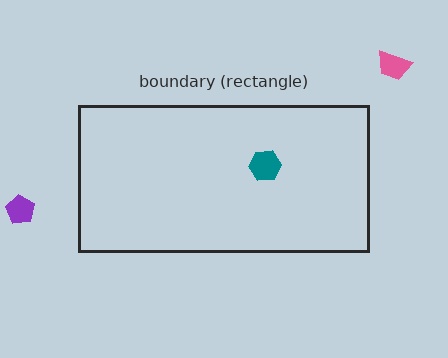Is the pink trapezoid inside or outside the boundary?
Outside.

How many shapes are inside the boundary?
1 inside, 2 outside.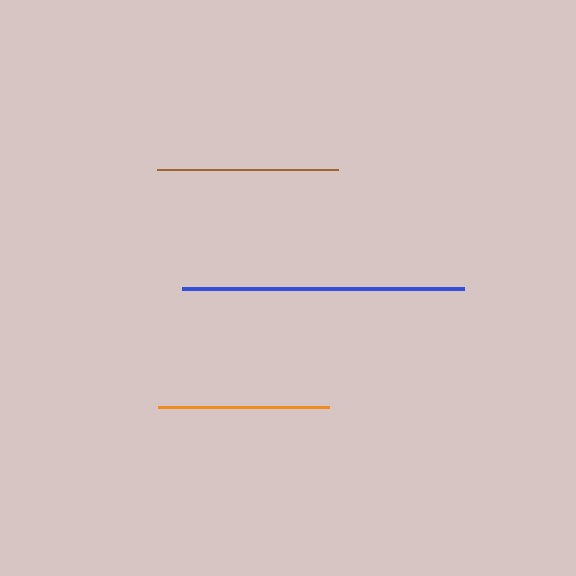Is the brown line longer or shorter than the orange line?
The brown line is longer than the orange line.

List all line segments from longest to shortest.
From longest to shortest: blue, brown, orange.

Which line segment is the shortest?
The orange line is the shortest at approximately 172 pixels.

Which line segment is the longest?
The blue line is the longest at approximately 283 pixels.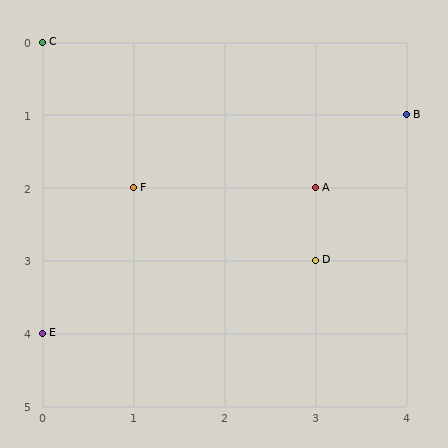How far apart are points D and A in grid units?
Points D and A are 1 row apart.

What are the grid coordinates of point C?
Point C is at grid coordinates (0, 0).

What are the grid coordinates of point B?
Point B is at grid coordinates (4, 1).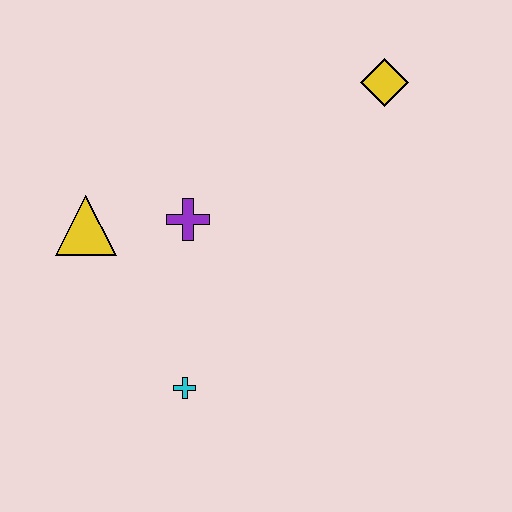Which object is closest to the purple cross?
The yellow triangle is closest to the purple cross.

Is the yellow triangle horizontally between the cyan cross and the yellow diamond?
No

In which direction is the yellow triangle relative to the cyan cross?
The yellow triangle is above the cyan cross.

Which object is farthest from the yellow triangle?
The yellow diamond is farthest from the yellow triangle.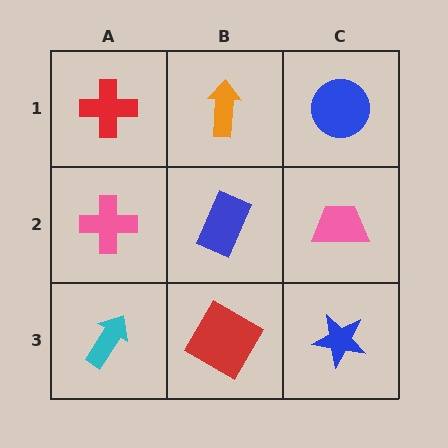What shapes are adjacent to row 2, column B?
An orange arrow (row 1, column B), a red diamond (row 3, column B), a pink cross (row 2, column A), a pink trapezoid (row 2, column C).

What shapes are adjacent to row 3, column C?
A pink trapezoid (row 2, column C), a red diamond (row 3, column B).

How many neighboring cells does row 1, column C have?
2.